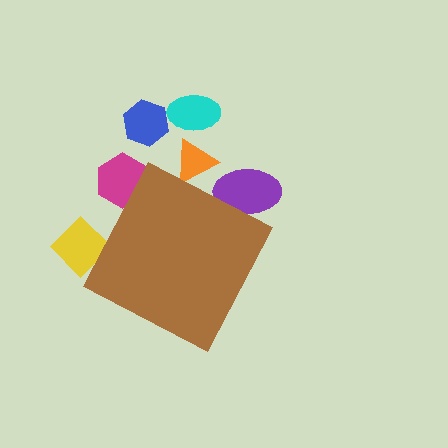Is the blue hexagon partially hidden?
No, the blue hexagon is fully visible.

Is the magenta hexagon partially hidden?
Yes, the magenta hexagon is partially hidden behind the brown diamond.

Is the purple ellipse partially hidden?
Yes, the purple ellipse is partially hidden behind the brown diamond.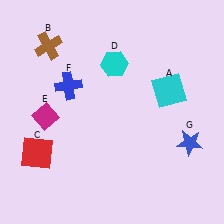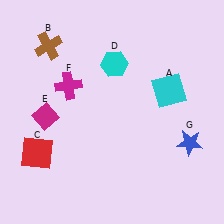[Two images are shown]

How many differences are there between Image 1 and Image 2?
There is 1 difference between the two images.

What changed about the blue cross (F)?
In Image 1, F is blue. In Image 2, it changed to magenta.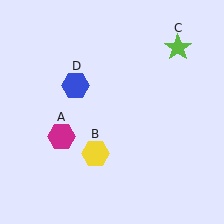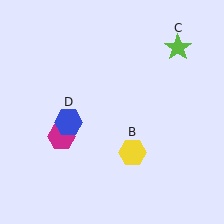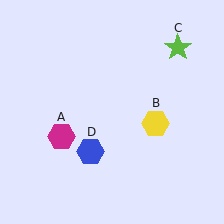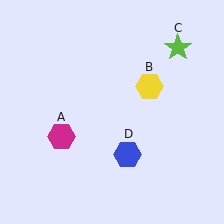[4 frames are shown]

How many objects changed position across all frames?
2 objects changed position: yellow hexagon (object B), blue hexagon (object D).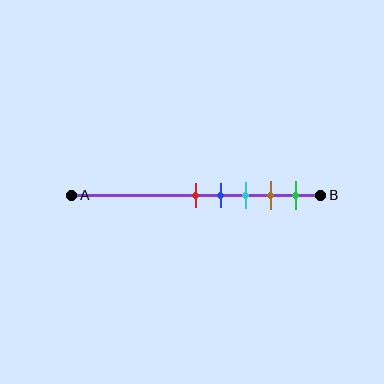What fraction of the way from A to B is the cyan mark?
The cyan mark is approximately 70% (0.7) of the way from A to B.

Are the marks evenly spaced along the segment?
Yes, the marks are approximately evenly spaced.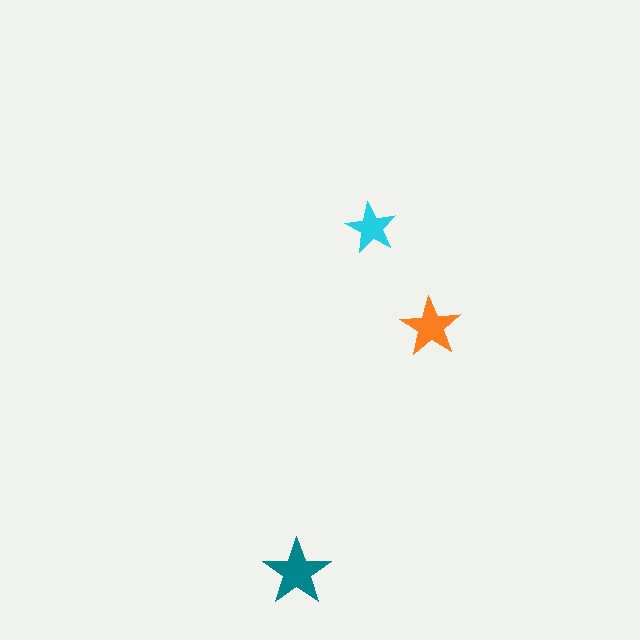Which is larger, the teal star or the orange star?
The teal one.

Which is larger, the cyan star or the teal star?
The teal one.